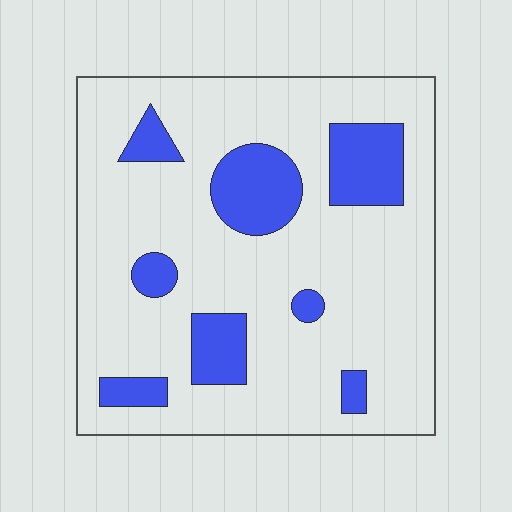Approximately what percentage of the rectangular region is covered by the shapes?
Approximately 20%.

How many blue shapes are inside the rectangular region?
8.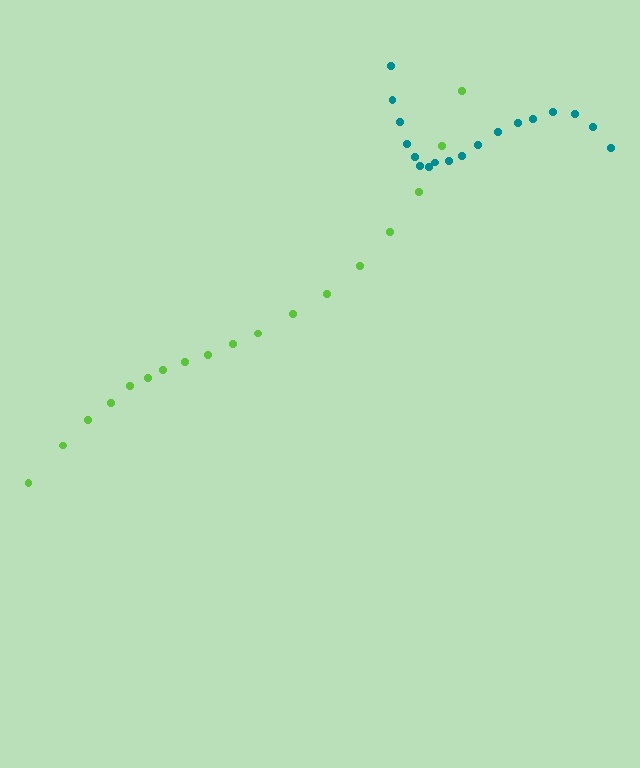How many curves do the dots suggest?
There are 2 distinct paths.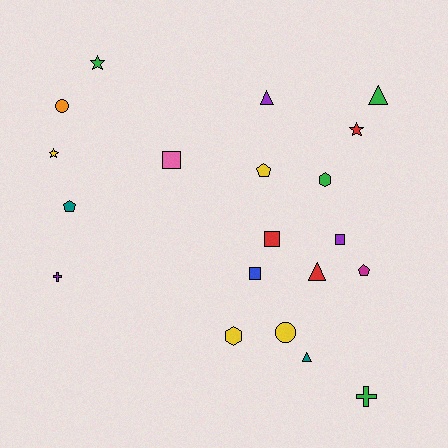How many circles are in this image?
There are 2 circles.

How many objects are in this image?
There are 20 objects.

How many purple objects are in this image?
There are 3 purple objects.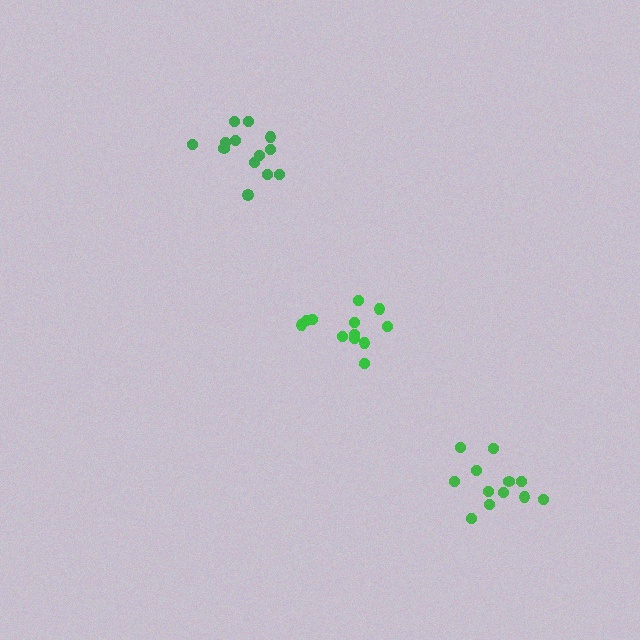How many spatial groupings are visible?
There are 3 spatial groupings.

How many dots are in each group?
Group 1: 13 dots, Group 2: 12 dots, Group 3: 12 dots (37 total).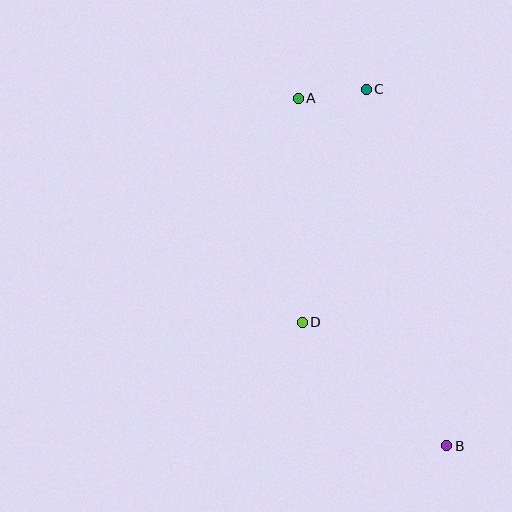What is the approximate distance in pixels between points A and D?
The distance between A and D is approximately 224 pixels.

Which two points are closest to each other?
Points A and C are closest to each other.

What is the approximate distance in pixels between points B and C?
The distance between B and C is approximately 365 pixels.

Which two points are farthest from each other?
Points A and B are farthest from each other.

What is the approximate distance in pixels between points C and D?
The distance between C and D is approximately 242 pixels.